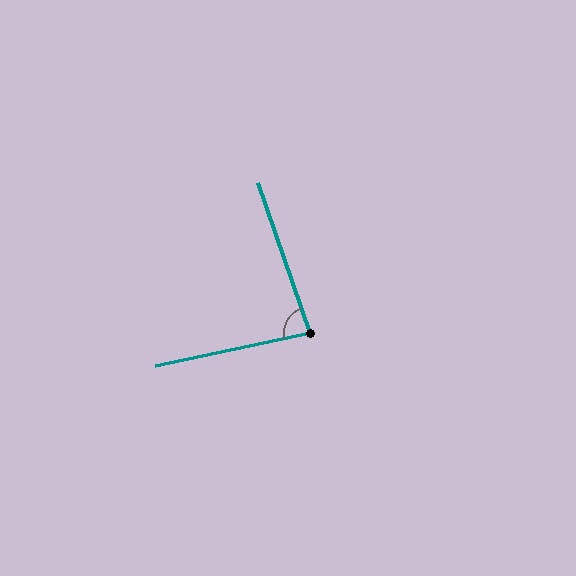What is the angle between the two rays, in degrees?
Approximately 83 degrees.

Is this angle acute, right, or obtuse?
It is acute.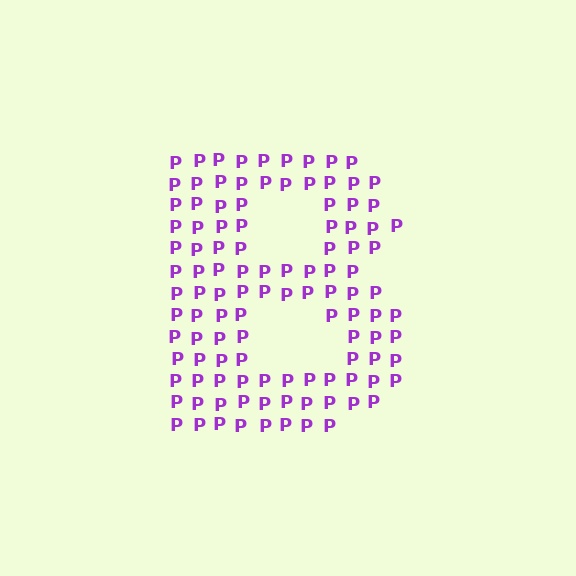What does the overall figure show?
The overall figure shows the letter B.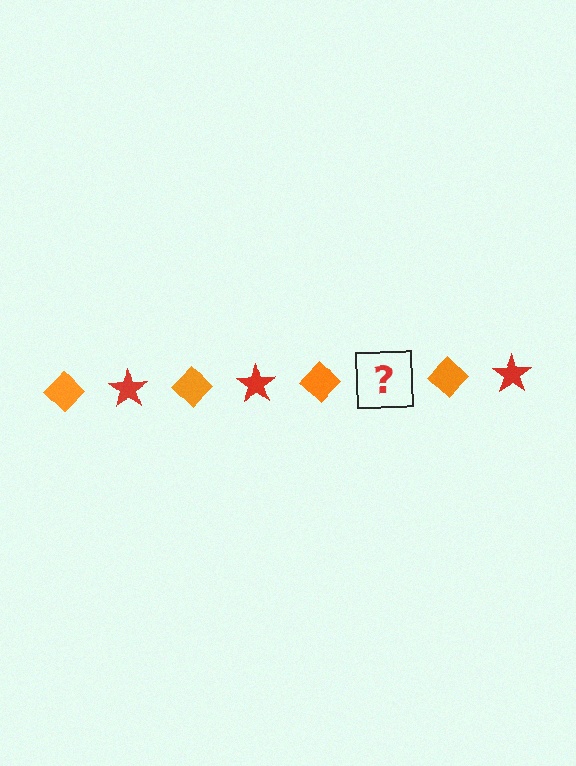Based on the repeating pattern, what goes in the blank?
The blank should be a red star.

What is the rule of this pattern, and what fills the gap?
The rule is that the pattern alternates between orange diamond and red star. The gap should be filled with a red star.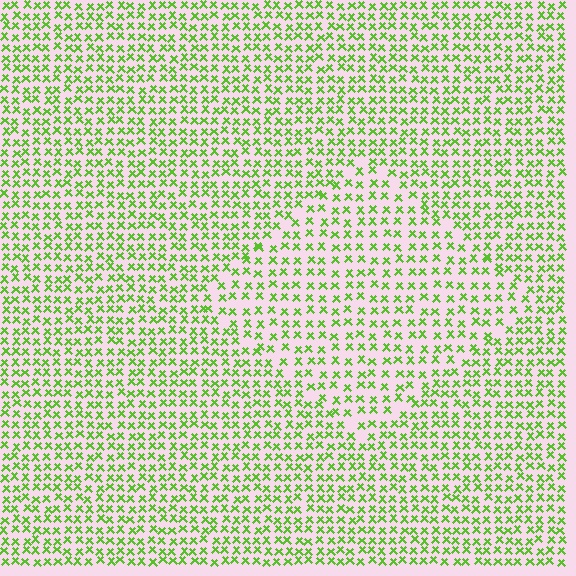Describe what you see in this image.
The image contains small lime elements arranged at two different densities. A diamond-shaped region is visible where the elements are less densely packed than the surrounding area.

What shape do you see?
I see a diamond.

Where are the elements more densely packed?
The elements are more densely packed outside the diamond boundary.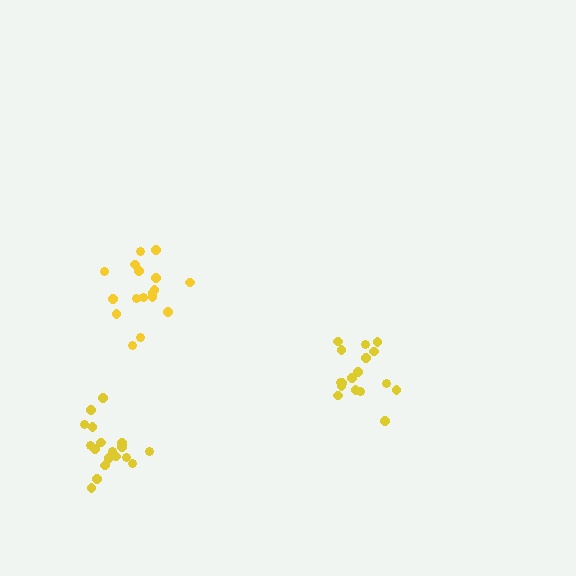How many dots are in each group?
Group 1: 17 dots, Group 2: 17 dots, Group 3: 19 dots (53 total).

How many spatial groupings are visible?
There are 3 spatial groupings.